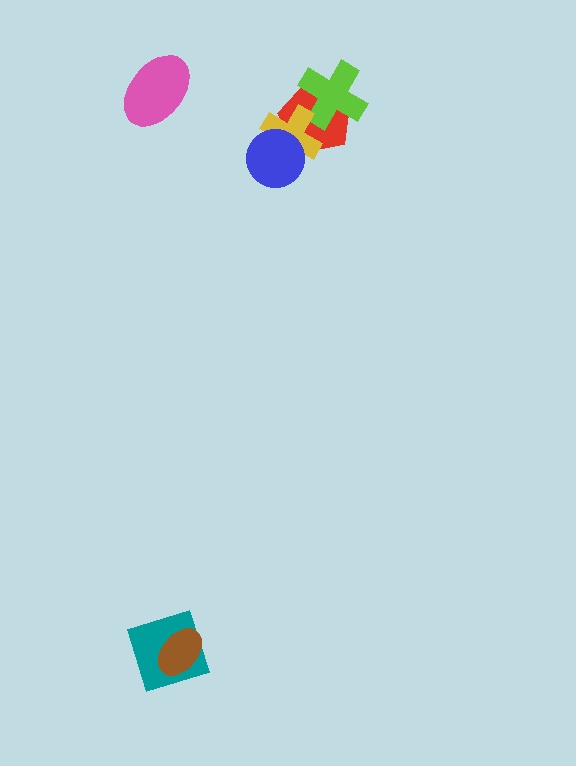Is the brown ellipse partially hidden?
No, no other shape covers it.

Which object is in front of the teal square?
The brown ellipse is in front of the teal square.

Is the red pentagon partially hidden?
Yes, it is partially covered by another shape.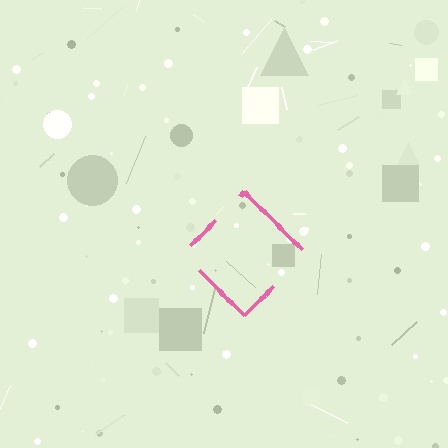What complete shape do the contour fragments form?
The contour fragments form a diamond.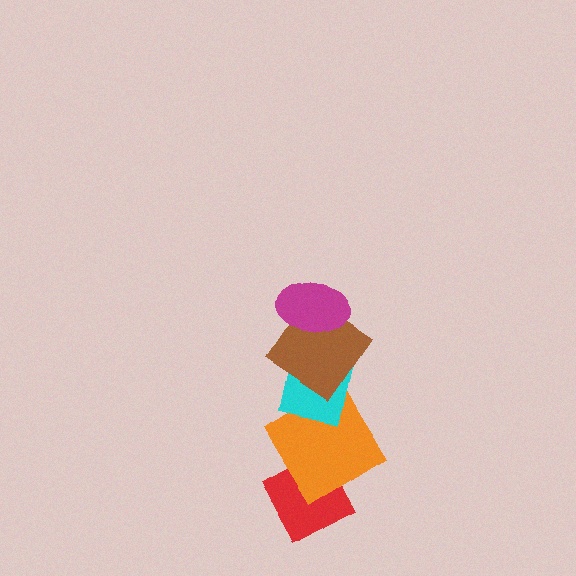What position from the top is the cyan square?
The cyan square is 3rd from the top.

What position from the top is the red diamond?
The red diamond is 5th from the top.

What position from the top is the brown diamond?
The brown diamond is 2nd from the top.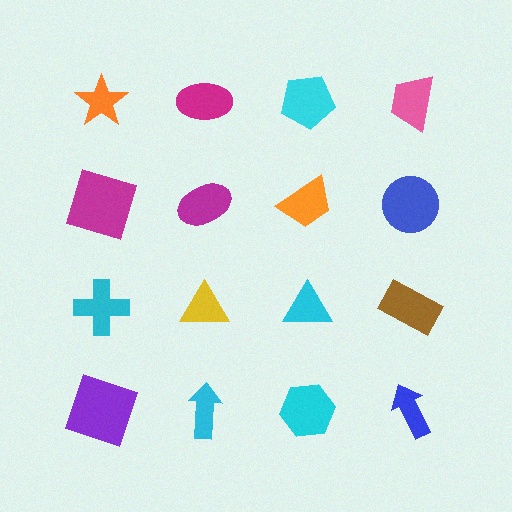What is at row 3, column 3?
A cyan triangle.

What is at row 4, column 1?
A purple square.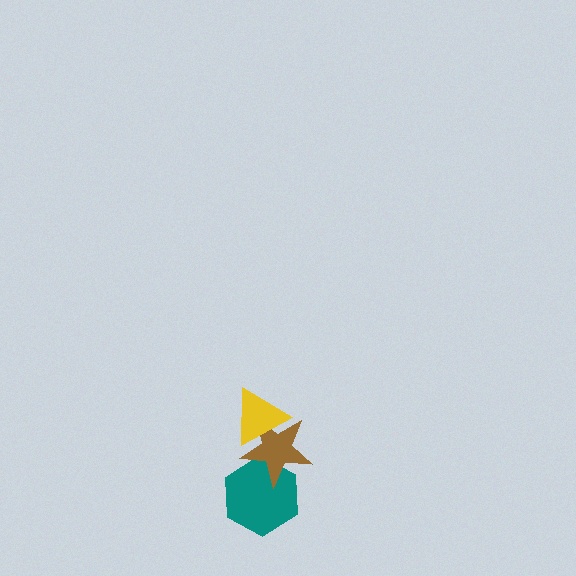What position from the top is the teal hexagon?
The teal hexagon is 3rd from the top.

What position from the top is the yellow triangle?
The yellow triangle is 1st from the top.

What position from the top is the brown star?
The brown star is 2nd from the top.